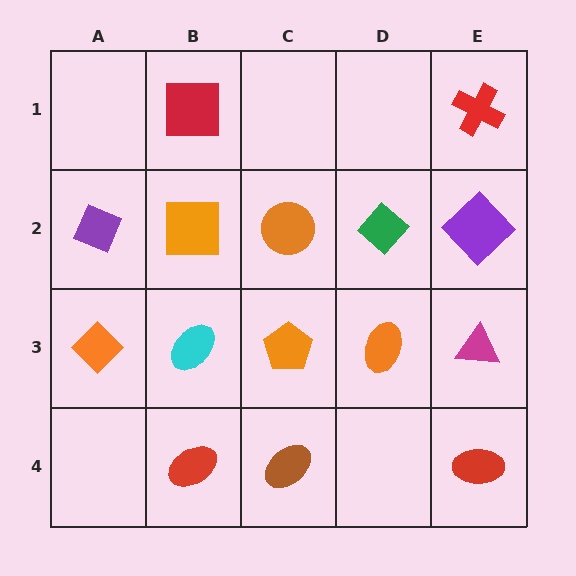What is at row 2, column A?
A purple diamond.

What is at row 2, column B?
An orange square.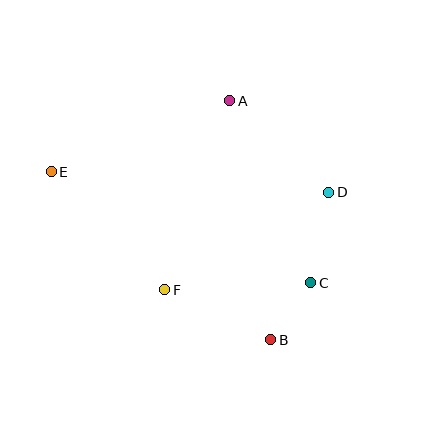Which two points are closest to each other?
Points B and C are closest to each other.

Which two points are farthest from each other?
Points C and E are farthest from each other.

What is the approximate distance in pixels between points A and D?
The distance between A and D is approximately 135 pixels.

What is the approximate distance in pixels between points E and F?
The distance between E and F is approximately 164 pixels.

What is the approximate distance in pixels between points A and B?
The distance between A and B is approximately 243 pixels.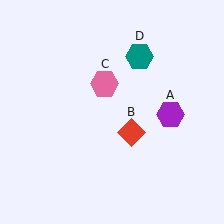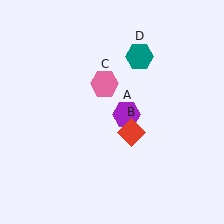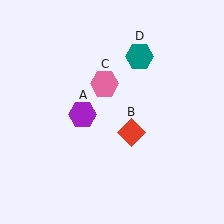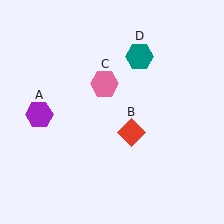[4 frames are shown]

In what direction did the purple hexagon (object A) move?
The purple hexagon (object A) moved left.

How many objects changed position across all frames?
1 object changed position: purple hexagon (object A).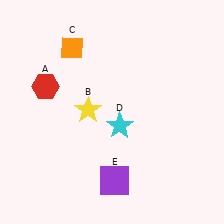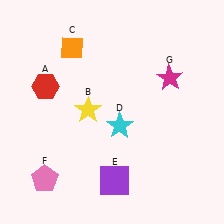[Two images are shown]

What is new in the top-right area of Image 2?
A magenta star (G) was added in the top-right area of Image 2.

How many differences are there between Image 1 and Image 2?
There are 2 differences between the two images.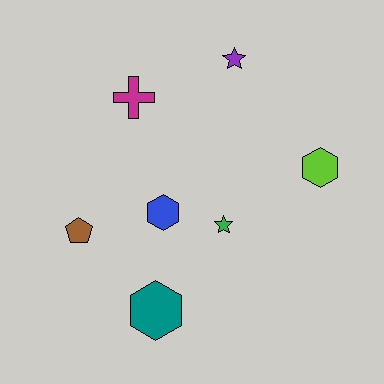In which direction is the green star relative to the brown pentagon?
The green star is to the right of the brown pentagon.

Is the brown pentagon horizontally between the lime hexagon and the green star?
No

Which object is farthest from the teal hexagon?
The purple star is farthest from the teal hexagon.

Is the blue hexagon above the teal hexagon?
Yes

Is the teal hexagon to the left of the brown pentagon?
No